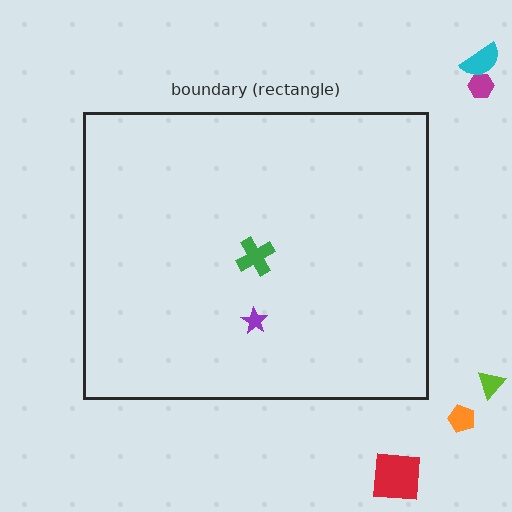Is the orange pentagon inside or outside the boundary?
Outside.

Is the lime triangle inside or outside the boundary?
Outside.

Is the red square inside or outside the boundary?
Outside.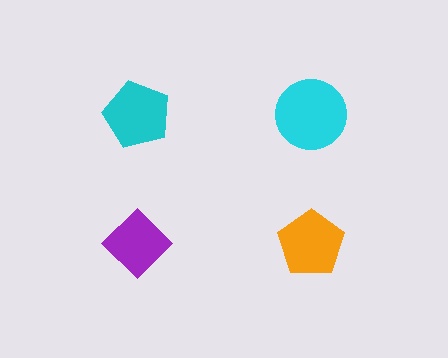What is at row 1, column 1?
A cyan pentagon.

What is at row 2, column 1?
A purple diamond.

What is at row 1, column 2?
A cyan circle.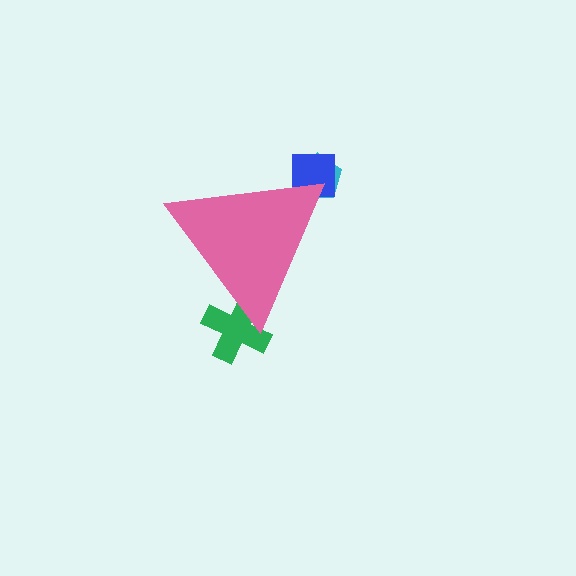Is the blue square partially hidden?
Yes, the blue square is partially hidden behind the pink triangle.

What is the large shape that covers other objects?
A pink triangle.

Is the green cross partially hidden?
Yes, the green cross is partially hidden behind the pink triangle.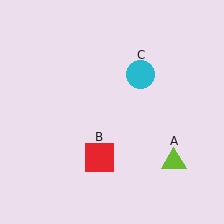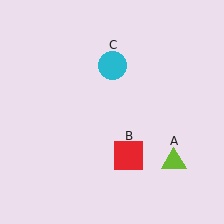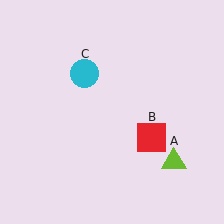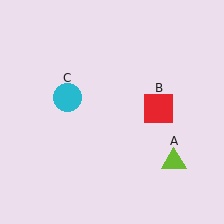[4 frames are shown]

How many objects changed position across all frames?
2 objects changed position: red square (object B), cyan circle (object C).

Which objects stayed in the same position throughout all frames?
Lime triangle (object A) remained stationary.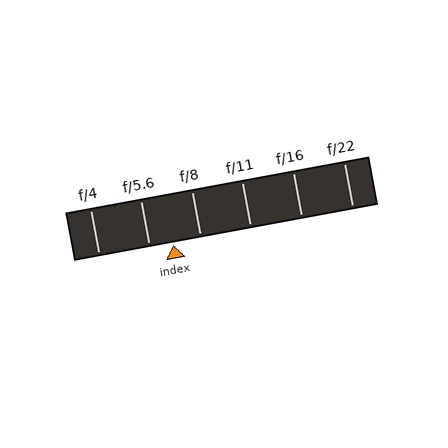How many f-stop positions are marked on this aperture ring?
There are 6 f-stop positions marked.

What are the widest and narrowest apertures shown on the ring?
The widest aperture shown is f/4 and the narrowest is f/22.